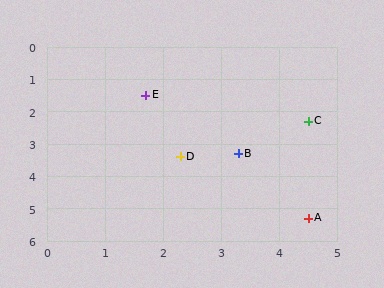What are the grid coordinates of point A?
Point A is at approximately (4.5, 5.3).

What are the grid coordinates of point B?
Point B is at approximately (3.3, 3.3).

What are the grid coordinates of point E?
Point E is at approximately (1.7, 1.5).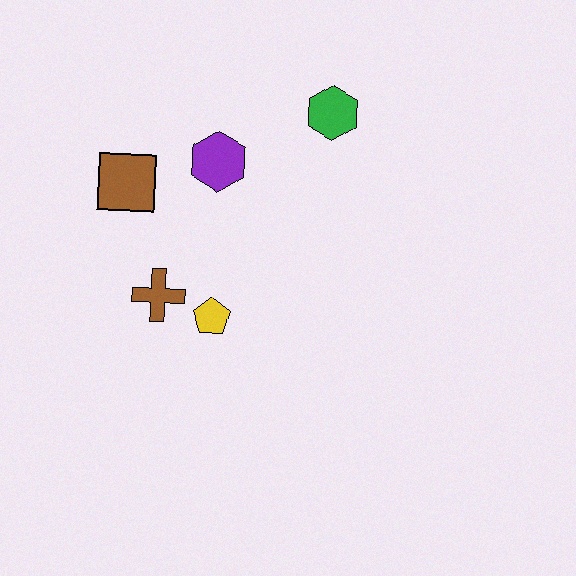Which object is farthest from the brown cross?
The green hexagon is farthest from the brown cross.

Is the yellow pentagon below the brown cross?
Yes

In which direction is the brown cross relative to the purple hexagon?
The brown cross is below the purple hexagon.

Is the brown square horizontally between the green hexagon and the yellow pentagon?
No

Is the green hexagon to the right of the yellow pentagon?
Yes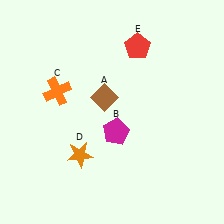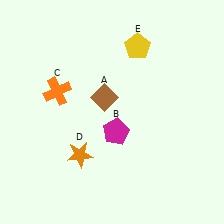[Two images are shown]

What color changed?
The pentagon (E) changed from red in Image 1 to yellow in Image 2.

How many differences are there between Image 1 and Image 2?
There is 1 difference between the two images.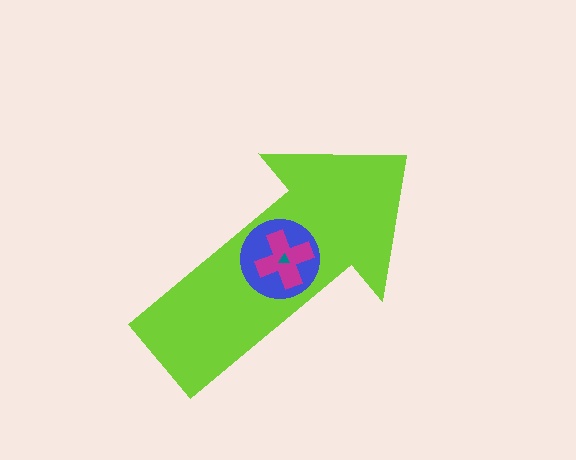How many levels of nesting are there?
4.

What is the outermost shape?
The lime arrow.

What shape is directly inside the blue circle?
The magenta cross.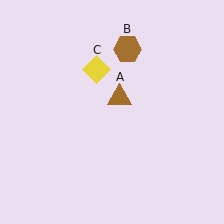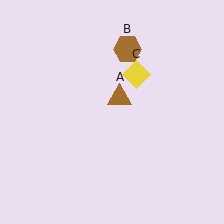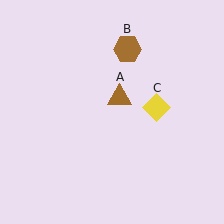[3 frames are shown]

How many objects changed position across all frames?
1 object changed position: yellow diamond (object C).